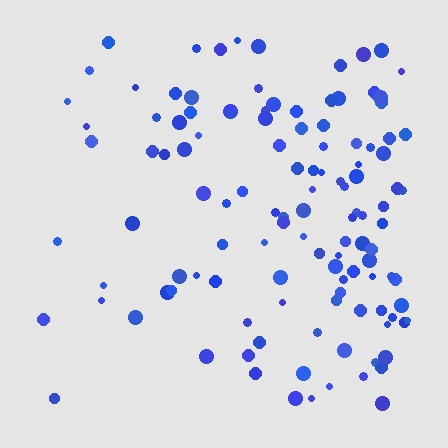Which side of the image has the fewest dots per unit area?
The left.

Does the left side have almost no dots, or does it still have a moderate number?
Still a moderate number, just noticeably fewer than the right.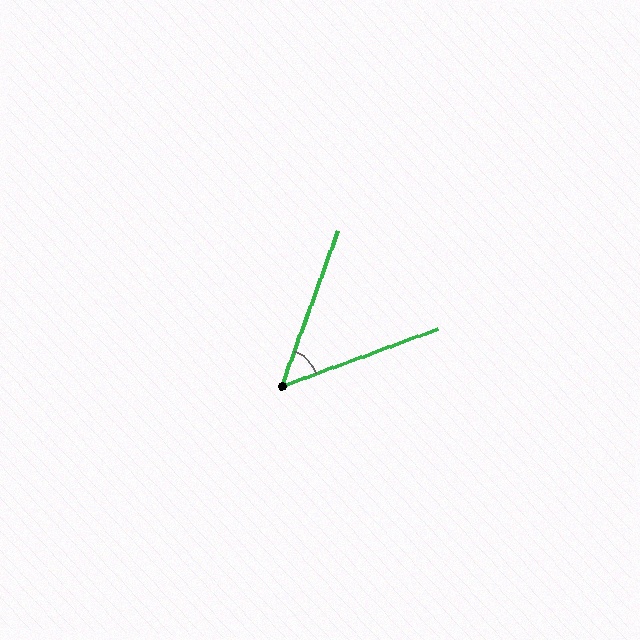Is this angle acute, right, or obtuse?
It is acute.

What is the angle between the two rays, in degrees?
Approximately 50 degrees.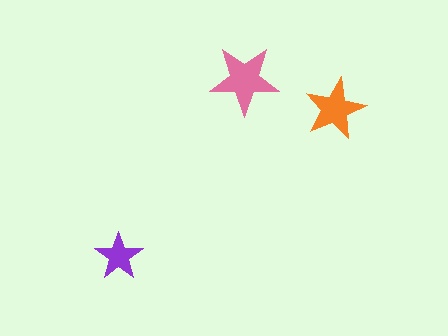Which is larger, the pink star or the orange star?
The pink one.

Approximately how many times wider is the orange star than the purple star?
About 1.5 times wider.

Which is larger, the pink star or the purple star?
The pink one.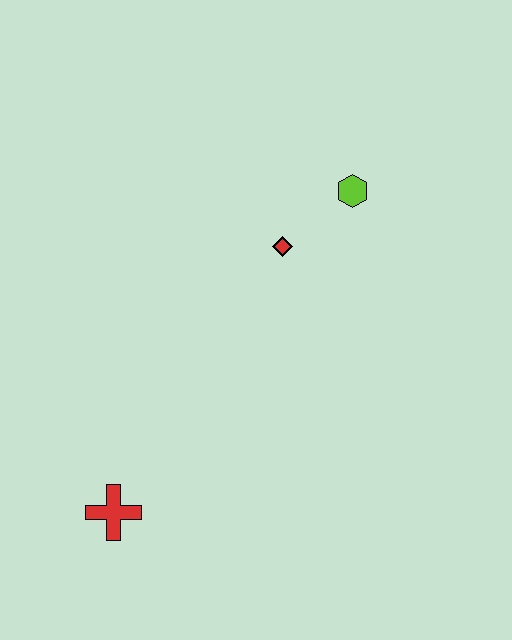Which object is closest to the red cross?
The red diamond is closest to the red cross.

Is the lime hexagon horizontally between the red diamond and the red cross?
No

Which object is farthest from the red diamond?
The red cross is farthest from the red diamond.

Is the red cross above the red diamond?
No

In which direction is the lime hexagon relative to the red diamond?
The lime hexagon is to the right of the red diamond.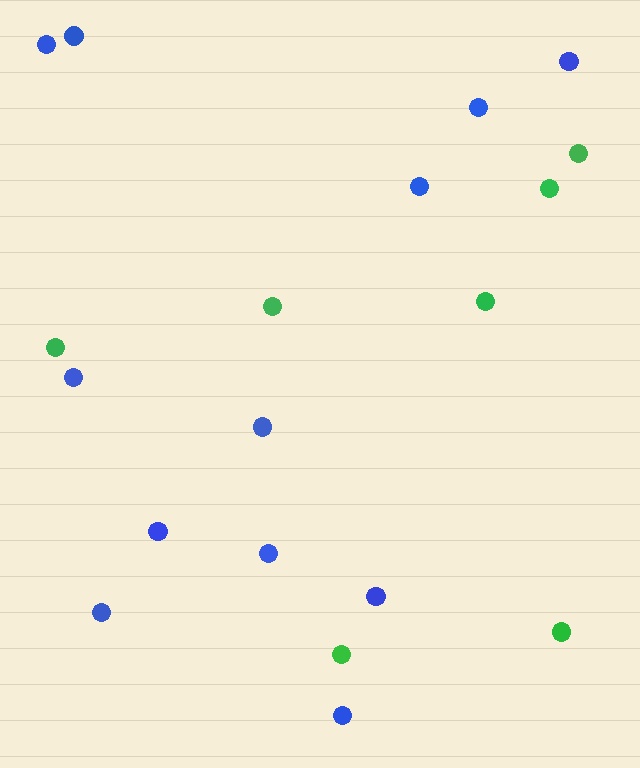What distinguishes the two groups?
There are 2 groups: one group of blue circles (12) and one group of green circles (7).